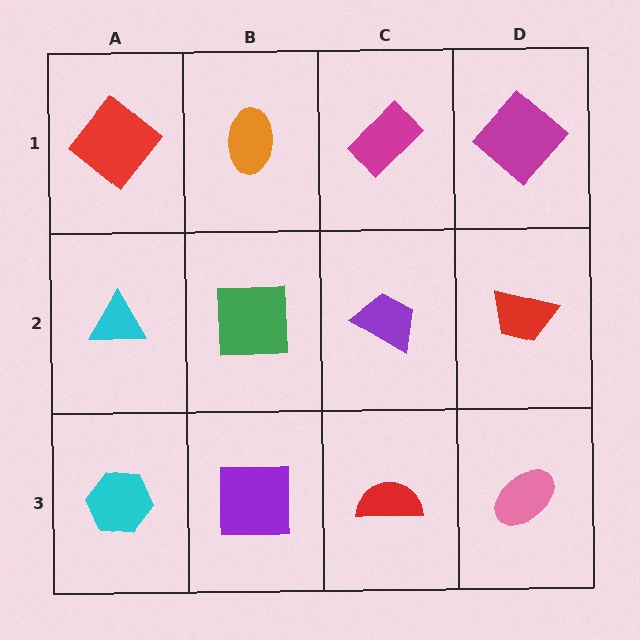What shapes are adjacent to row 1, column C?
A purple trapezoid (row 2, column C), an orange ellipse (row 1, column B), a magenta diamond (row 1, column D).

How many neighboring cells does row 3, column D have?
2.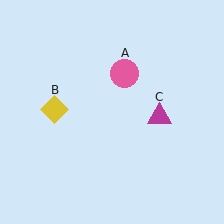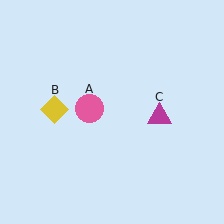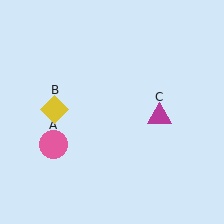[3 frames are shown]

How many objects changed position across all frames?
1 object changed position: pink circle (object A).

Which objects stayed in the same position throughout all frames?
Yellow diamond (object B) and magenta triangle (object C) remained stationary.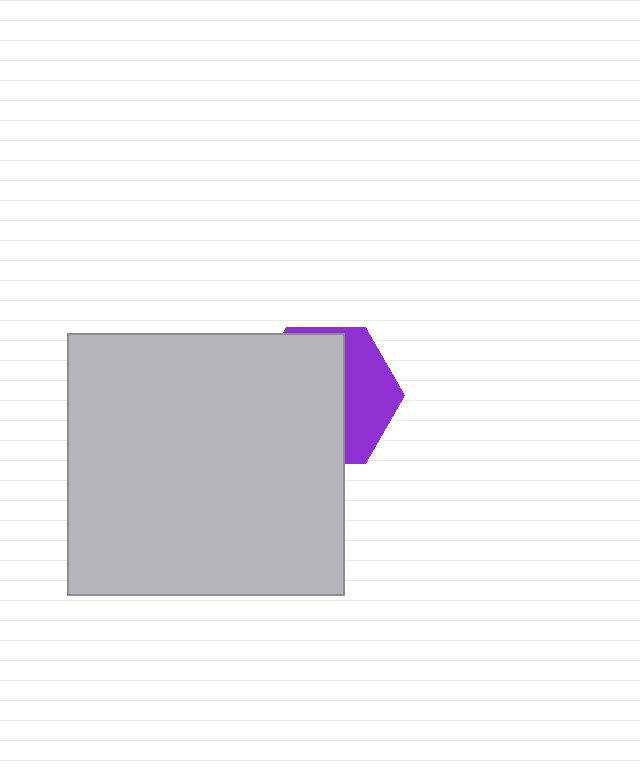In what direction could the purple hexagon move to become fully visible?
The purple hexagon could move right. That would shift it out from behind the light gray rectangle entirely.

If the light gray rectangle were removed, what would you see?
You would see the complete purple hexagon.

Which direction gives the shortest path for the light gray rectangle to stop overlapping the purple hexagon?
Moving left gives the shortest separation.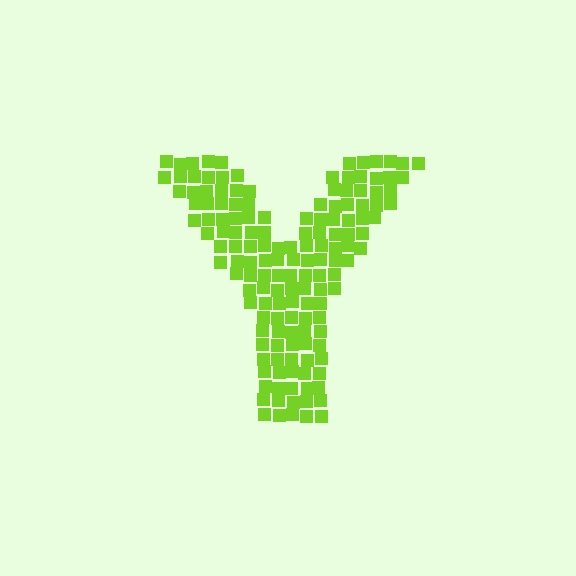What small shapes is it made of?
It is made of small squares.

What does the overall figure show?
The overall figure shows the letter Y.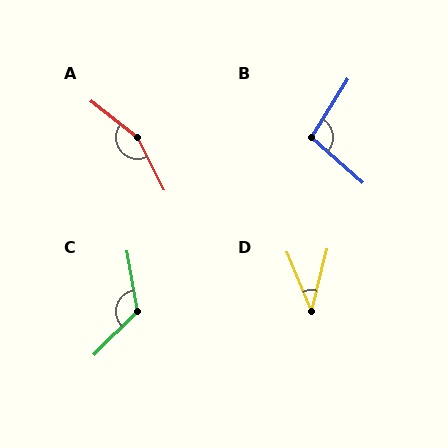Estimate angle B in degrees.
Approximately 100 degrees.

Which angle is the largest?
A, at approximately 155 degrees.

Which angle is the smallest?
D, at approximately 36 degrees.